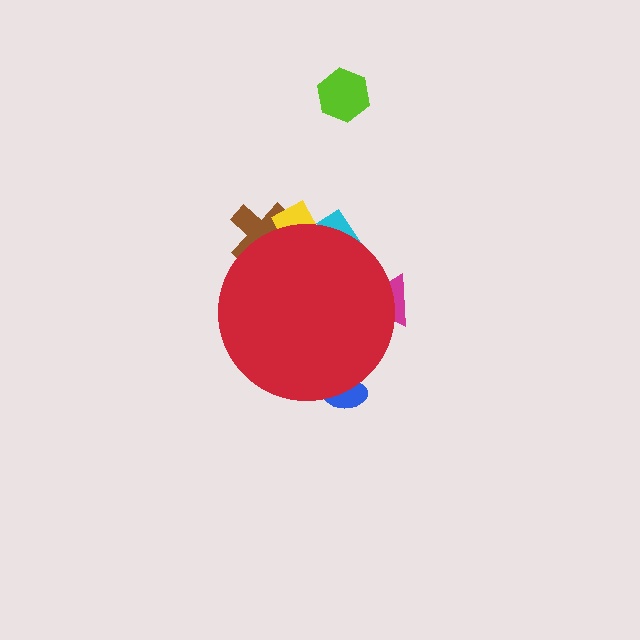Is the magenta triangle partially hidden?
Yes, the magenta triangle is partially hidden behind the red circle.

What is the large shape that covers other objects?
A red circle.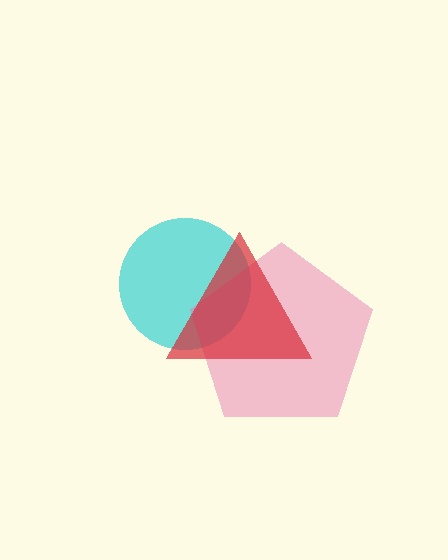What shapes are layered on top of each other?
The layered shapes are: a cyan circle, a pink pentagon, a red triangle.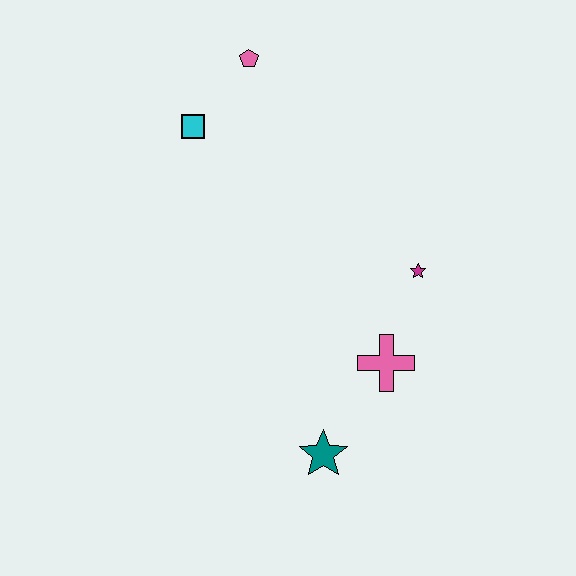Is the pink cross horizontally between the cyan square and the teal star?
No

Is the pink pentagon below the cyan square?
No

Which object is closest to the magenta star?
The pink cross is closest to the magenta star.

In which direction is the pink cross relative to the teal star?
The pink cross is above the teal star.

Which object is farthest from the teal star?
The pink pentagon is farthest from the teal star.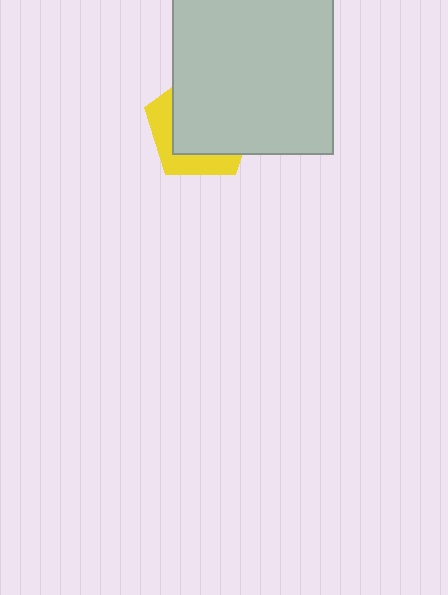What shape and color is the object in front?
The object in front is a light gray square.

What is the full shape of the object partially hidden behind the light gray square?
The partially hidden object is a yellow pentagon.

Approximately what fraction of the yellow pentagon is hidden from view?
Roughly 68% of the yellow pentagon is hidden behind the light gray square.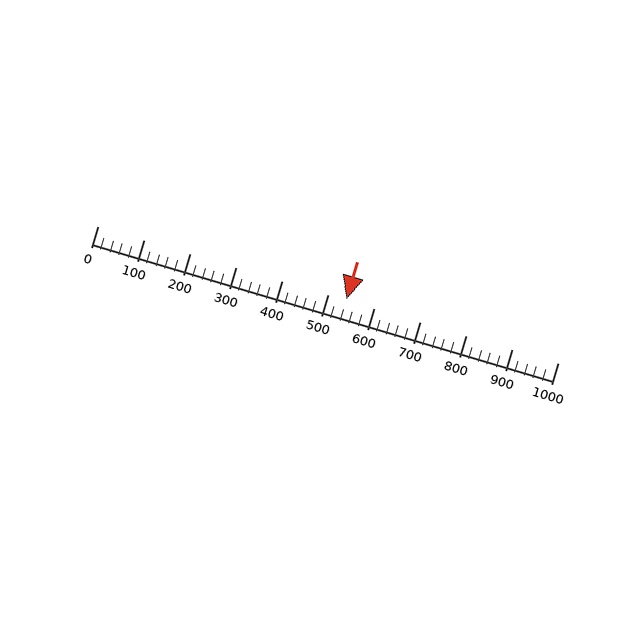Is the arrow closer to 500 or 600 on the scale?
The arrow is closer to 500.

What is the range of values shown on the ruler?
The ruler shows values from 0 to 1000.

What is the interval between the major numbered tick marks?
The major tick marks are spaced 100 units apart.